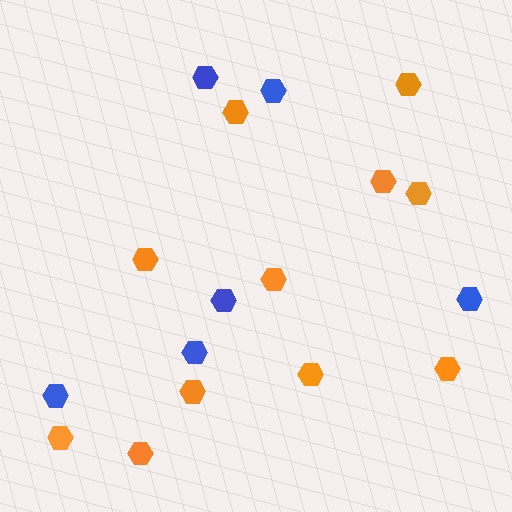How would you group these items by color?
There are 2 groups: one group of blue hexagons (6) and one group of orange hexagons (11).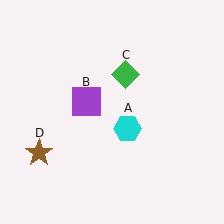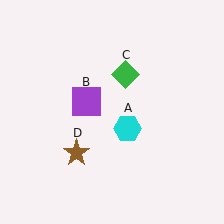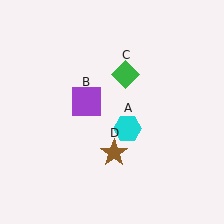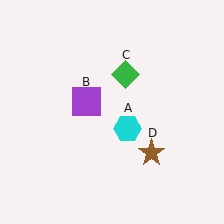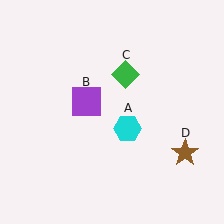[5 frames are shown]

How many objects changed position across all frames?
1 object changed position: brown star (object D).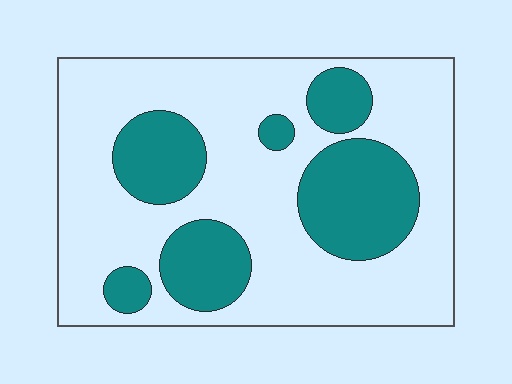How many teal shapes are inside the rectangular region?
6.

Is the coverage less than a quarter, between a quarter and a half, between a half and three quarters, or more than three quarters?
Between a quarter and a half.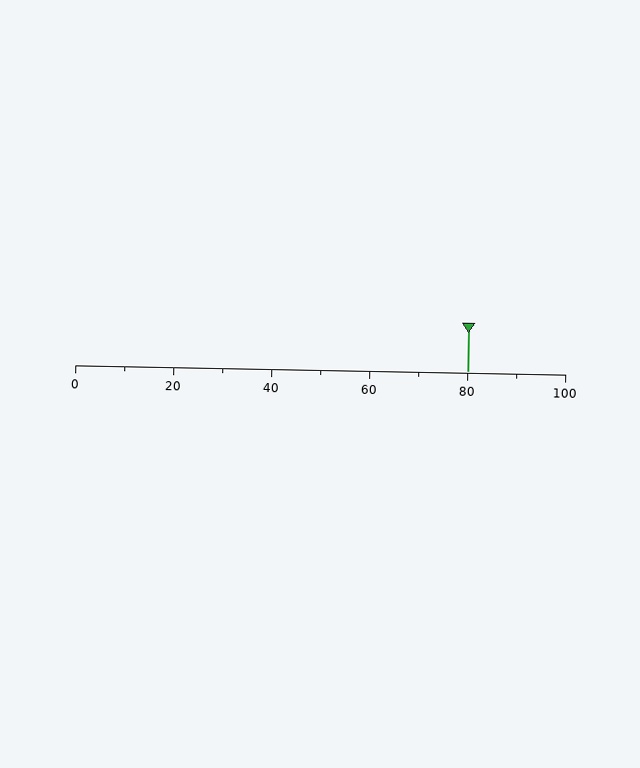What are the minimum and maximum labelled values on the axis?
The axis runs from 0 to 100.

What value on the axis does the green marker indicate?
The marker indicates approximately 80.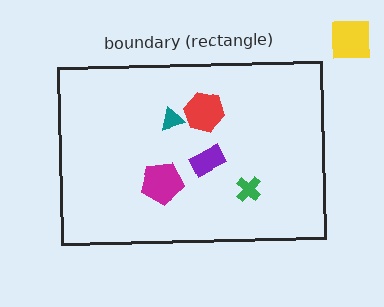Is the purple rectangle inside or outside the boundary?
Inside.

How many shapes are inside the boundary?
5 inside, 1 outside.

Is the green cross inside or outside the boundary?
Inside.